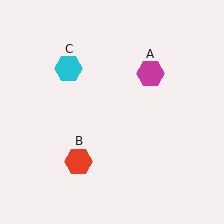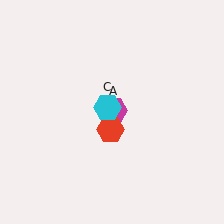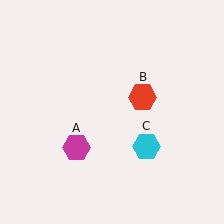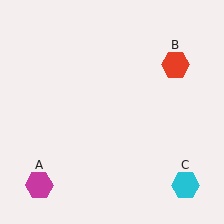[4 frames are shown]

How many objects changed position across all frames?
3 objects changed position: magenta hexagon (object A), red hexagon (object B), cyan hexagon (object C).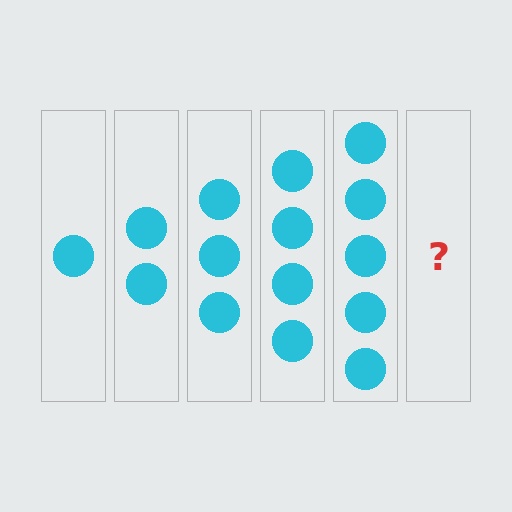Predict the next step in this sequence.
The next step is 6 circles.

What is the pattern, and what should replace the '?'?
The pattern is that each step adds one more circle. The '?' should be 6 circles.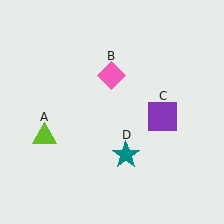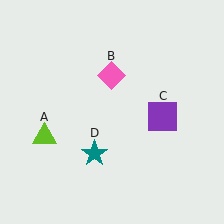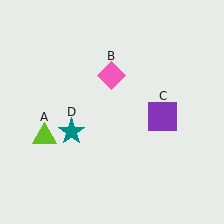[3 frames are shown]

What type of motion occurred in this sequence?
The teal star (object D) rotated clockwise around the center of the scene.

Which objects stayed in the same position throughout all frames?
Lime triangle (object A) and pink diamond (object B) and purple square (object C) remained stationary.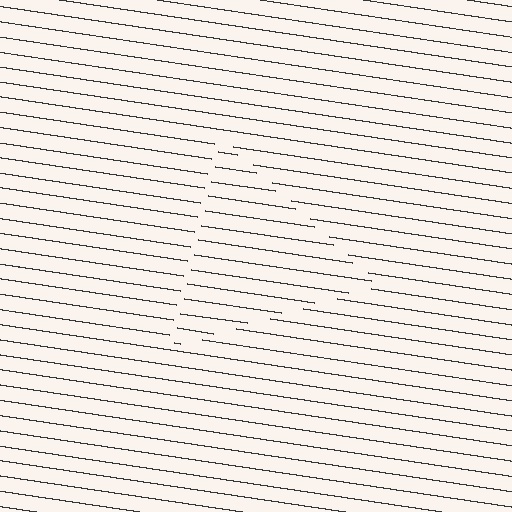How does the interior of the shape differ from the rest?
The interior of the shape contains the same grating, shifted by half a period — the contour is defined by the phase discontinuity where line-ends from the inner and outer gratings abut.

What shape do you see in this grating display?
An illusory triangle. The interior of the shape contains the same grating, shifted by half a period — the contour is defined by the phase discontinuity where line-ends from the inner and outer gratings abut.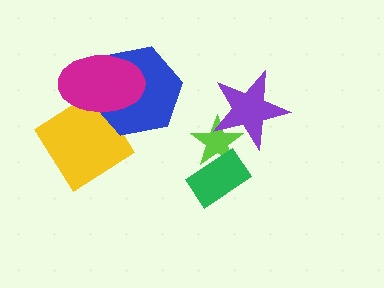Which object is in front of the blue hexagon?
The magenta ellipse is in front of the blue hexagon.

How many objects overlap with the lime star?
2 objects overlap with the lime star.